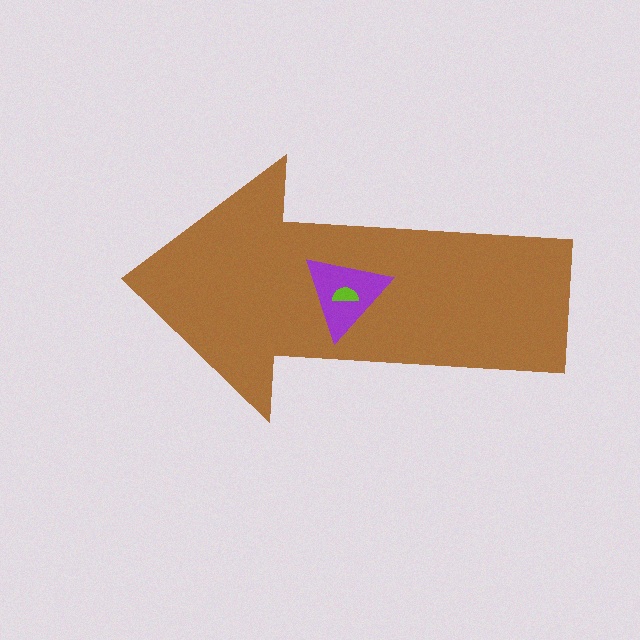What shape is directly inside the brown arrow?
The purple triangle.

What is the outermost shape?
The brown arrow.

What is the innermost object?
The lime semicircle.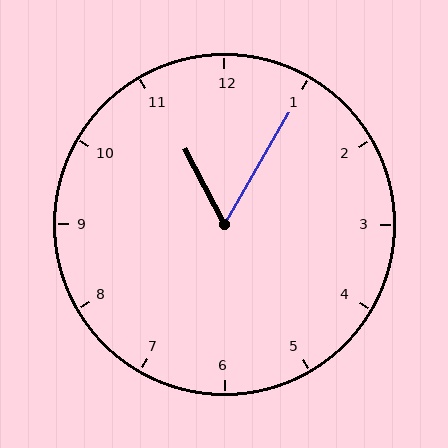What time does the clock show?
11:05.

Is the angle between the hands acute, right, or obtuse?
It is acute.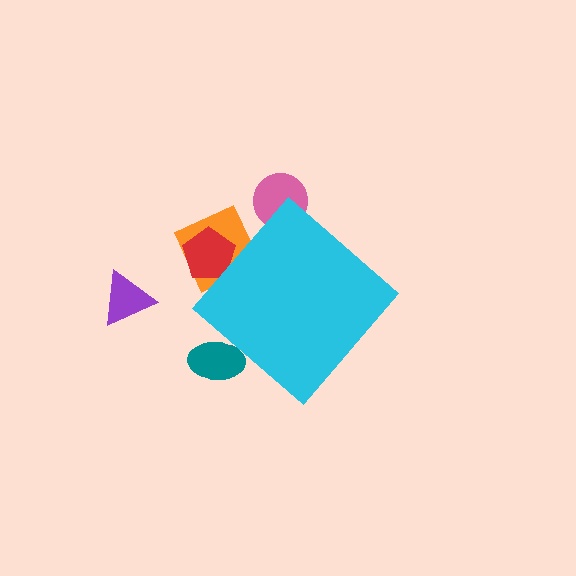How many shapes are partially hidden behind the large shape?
4 shapes are partially hidden.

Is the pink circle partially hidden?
Yes, the pink circle is partially hidden behind the cyan diamond.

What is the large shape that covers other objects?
A cyan diamond.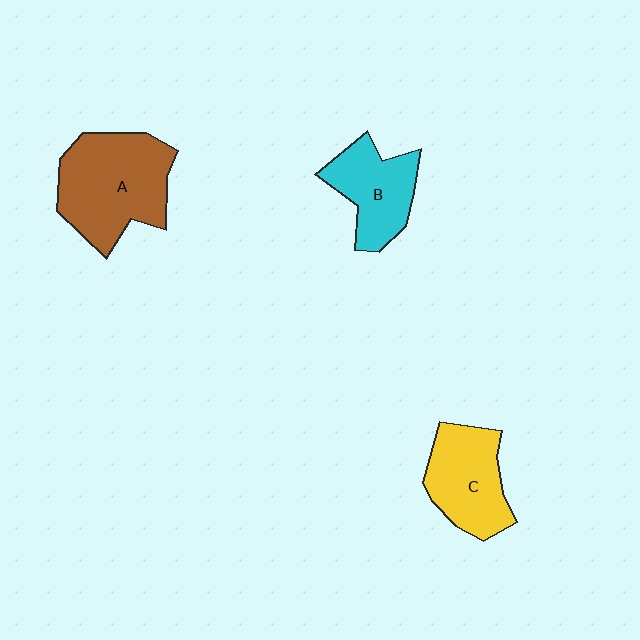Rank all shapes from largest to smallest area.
From largest to smallest: A (brown), C (yellow), B (cyan).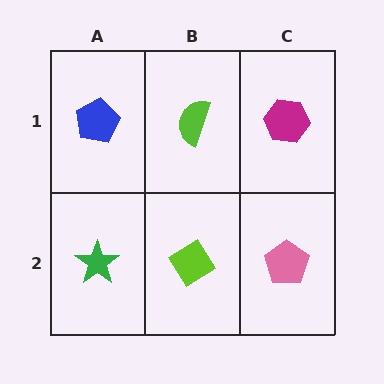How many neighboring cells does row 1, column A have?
2.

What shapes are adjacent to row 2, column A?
A blue pentagon (row 1, column A), a lime diamond (row 2, column B).